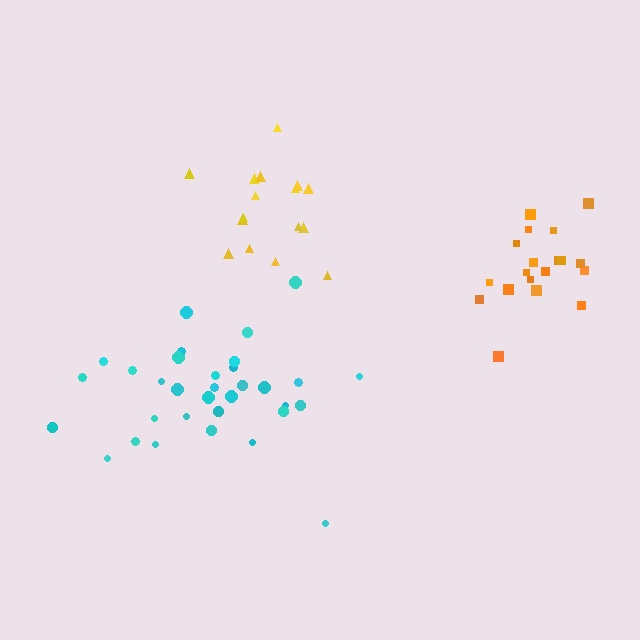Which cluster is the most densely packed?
Orange.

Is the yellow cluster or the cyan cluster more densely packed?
Cyan.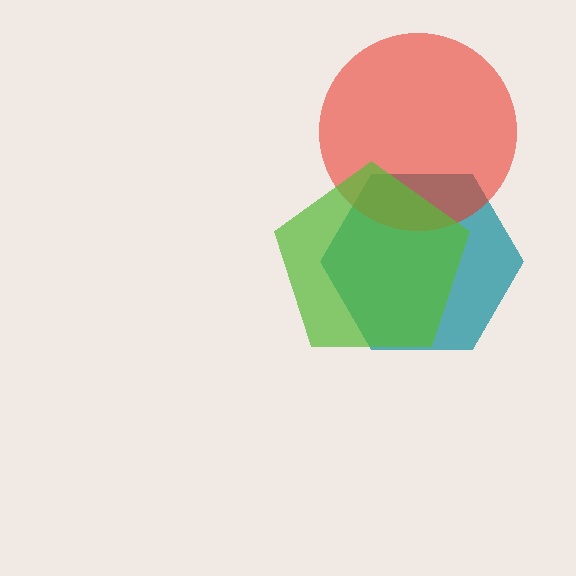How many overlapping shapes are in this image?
There are 3 overlapping shapes in the image.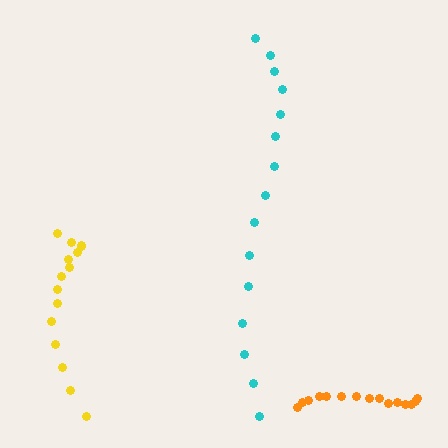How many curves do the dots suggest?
There are 3 distinct paths.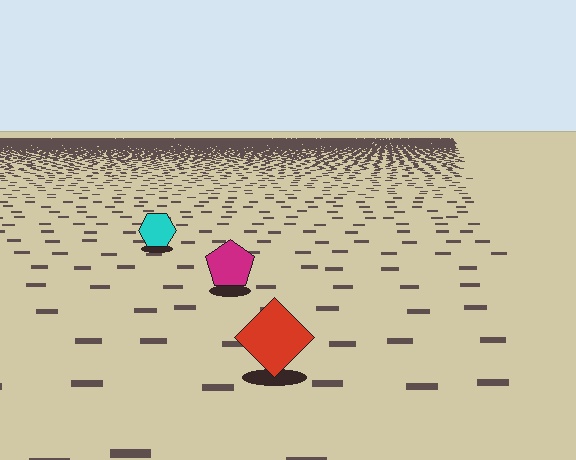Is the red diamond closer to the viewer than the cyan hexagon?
Yes. The red diamond is closer — you can tell from the texture gradient: the ground texture is coarser near it.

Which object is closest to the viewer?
The red diamond is closest. The texture marks near it are larger and more spread out.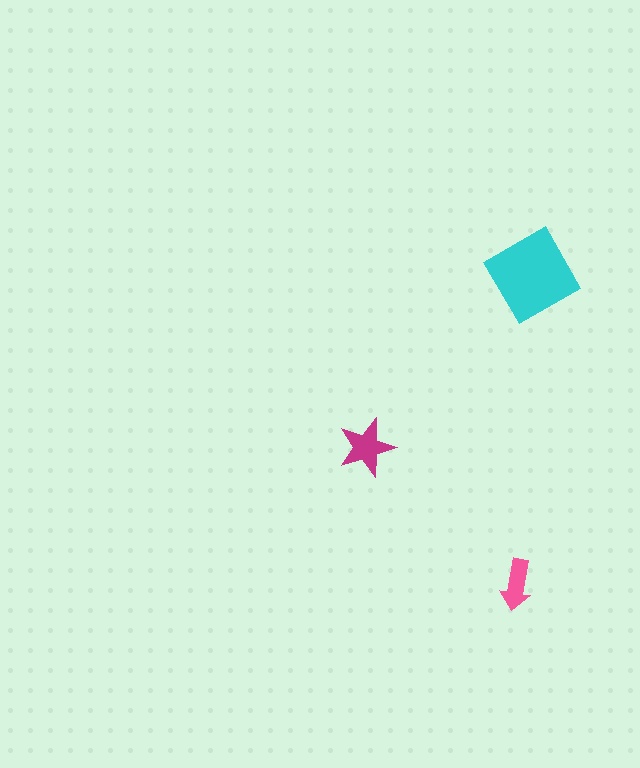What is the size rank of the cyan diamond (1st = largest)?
1st.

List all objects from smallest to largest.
The pink arrow, the magenta star, the cyan diamond.